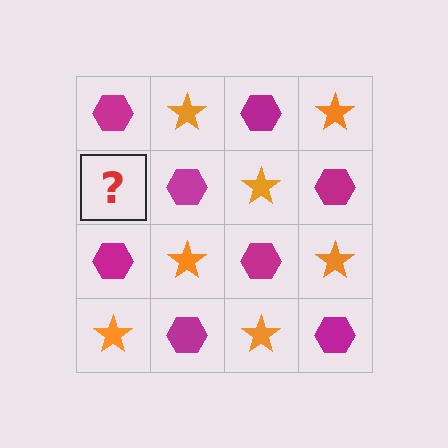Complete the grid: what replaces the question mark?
The question mark should be replaced with an orange star.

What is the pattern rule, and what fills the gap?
The rule is that it alternates magenta hexagon and orange star in a checkerboard pattern. The gap should be filled with an orange star.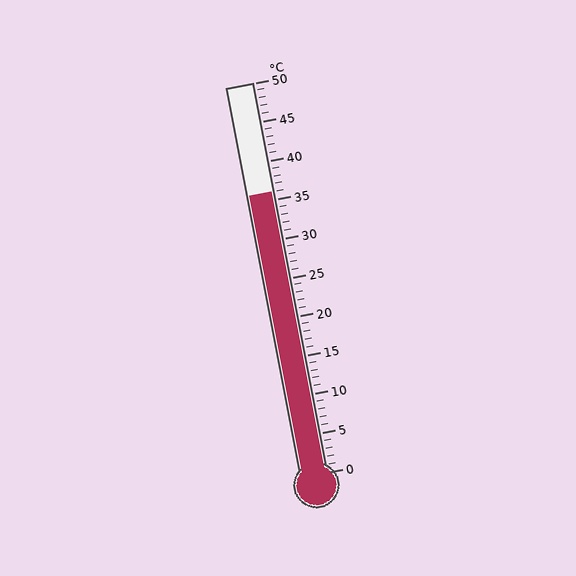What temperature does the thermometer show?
The thermometer shows approximately 36°C.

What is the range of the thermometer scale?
The thermometer scale ranges from 0°C to 50°C.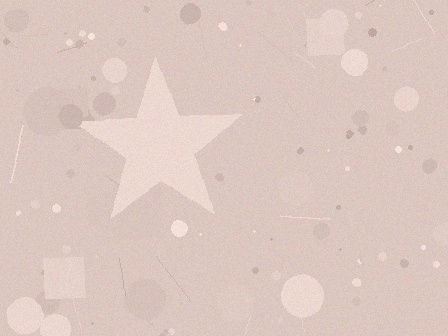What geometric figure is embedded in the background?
A star is embedded in the background.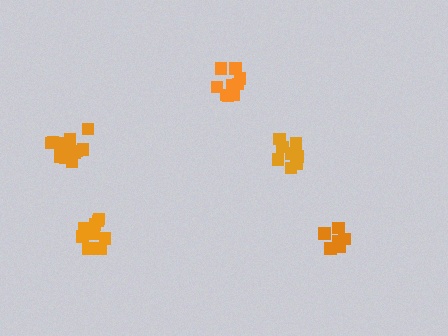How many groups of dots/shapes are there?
There are 5 groups.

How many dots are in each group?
Group 1: 9 dots, Group 2: 11 dots, Group 3: 9 dots, Group 4: 13 dots, Group 5: 7 dots (49 total).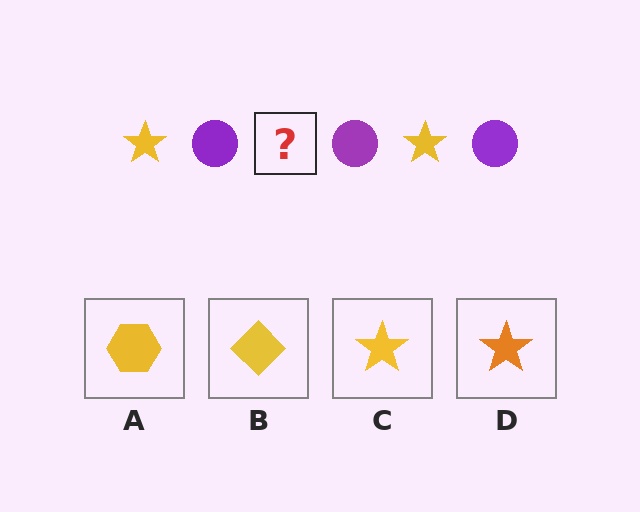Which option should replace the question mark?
Option C.